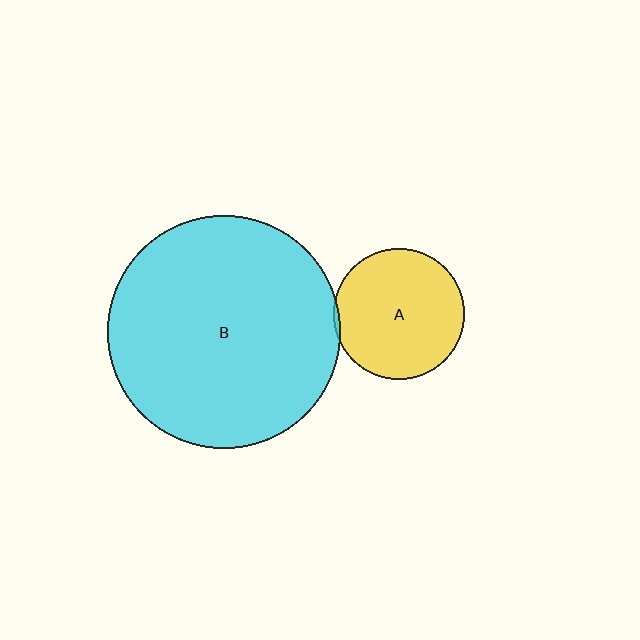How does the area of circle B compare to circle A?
Approximately 3.2 times.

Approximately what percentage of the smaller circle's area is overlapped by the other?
Approximately 5%.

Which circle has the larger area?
Circle B (cyan).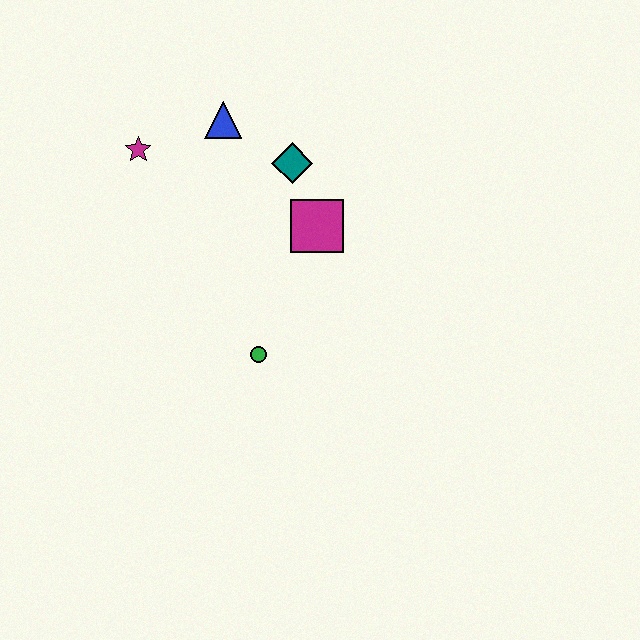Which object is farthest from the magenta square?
The magenta star is farthest from the magenta square.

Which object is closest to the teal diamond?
The magenta square is closest to the teal diamond.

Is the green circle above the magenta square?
No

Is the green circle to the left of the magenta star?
No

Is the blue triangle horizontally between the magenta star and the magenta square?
Yes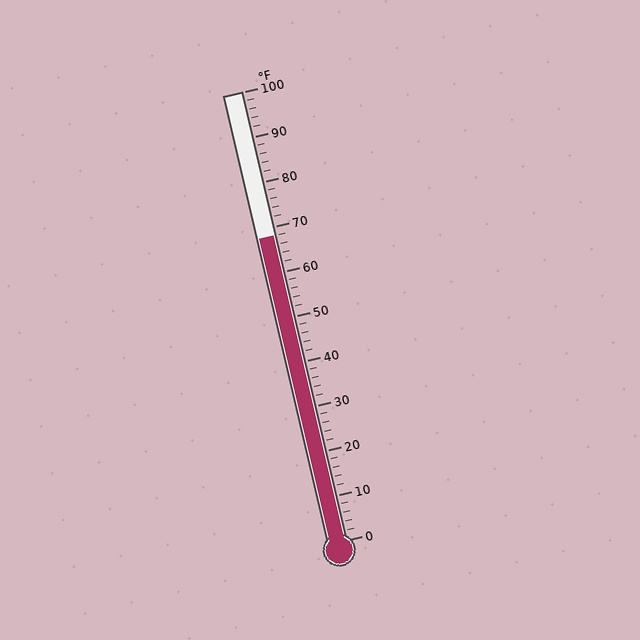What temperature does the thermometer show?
The thermometer shows approximately 68°F.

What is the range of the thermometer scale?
The thermometer scale ranges from 0°F to 100°F.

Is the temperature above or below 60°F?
The temperature is above 60°F.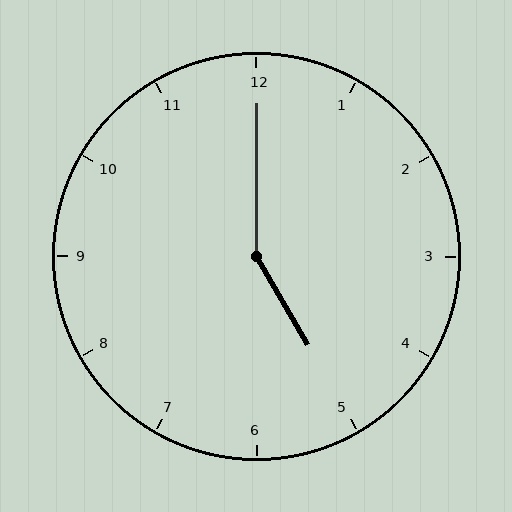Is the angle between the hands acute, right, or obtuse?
It is obtuse.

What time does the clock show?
5:00.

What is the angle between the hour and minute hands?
Approximately 150 degrees.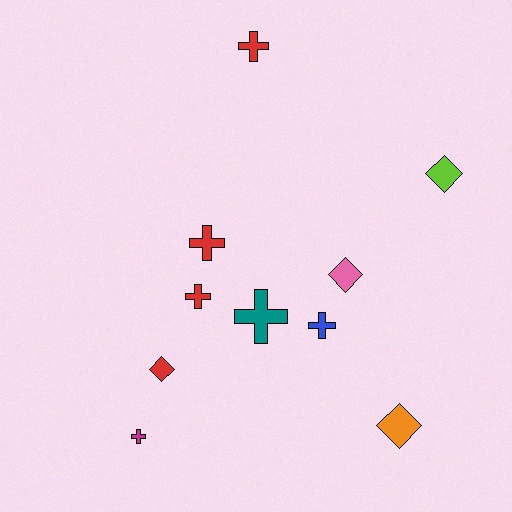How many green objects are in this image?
There are no green objects.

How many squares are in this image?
There are no squares.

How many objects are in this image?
There are 10 objects.